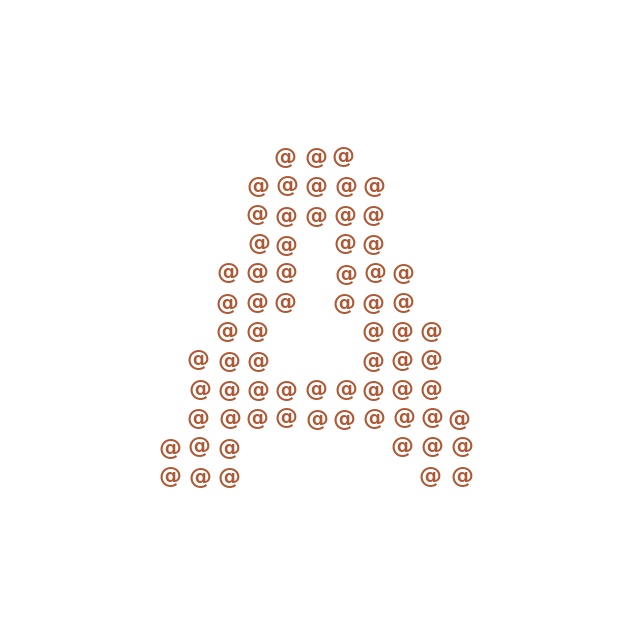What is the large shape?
The large shape is the letter A.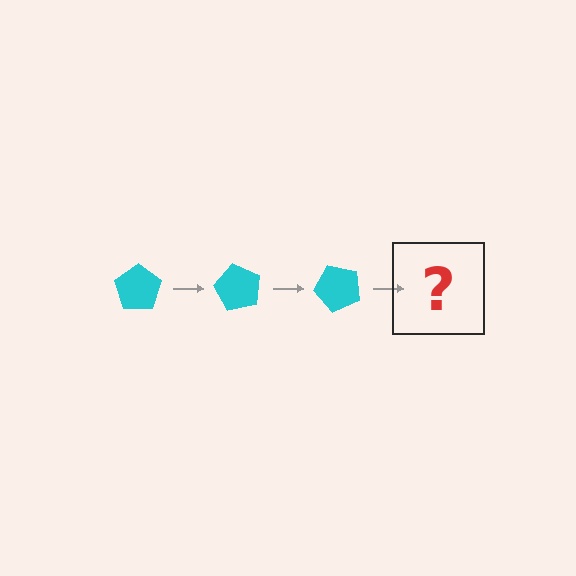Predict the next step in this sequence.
The next step is a cyan pentagon rotated 180 degrees.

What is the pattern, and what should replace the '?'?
The pattern is that the pentagon rotates 60 degrees each step. The '?' should be a cyan pentagon rotated 180 degrees.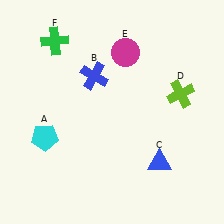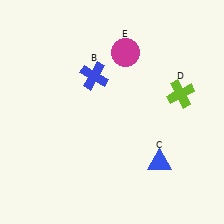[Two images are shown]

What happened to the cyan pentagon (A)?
The cyan pentagon (A) was removed in Image 2. It was in the bottom-left area of Image 1.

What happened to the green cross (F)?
The green cross (F) was removed in Image 2. It was in the top-left area of Image 1.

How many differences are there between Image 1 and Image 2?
There are 2 differences between the two images.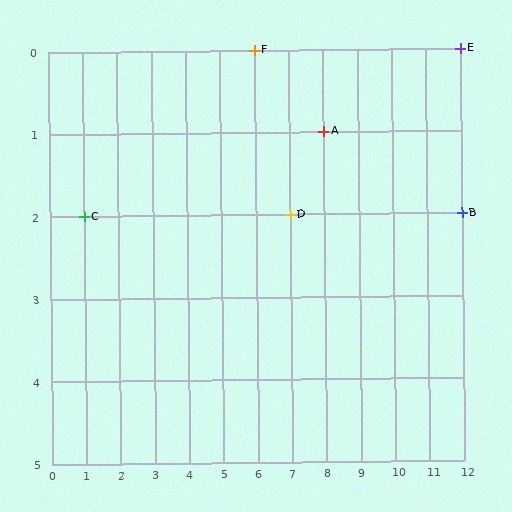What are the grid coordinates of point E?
Point E is at grid coordinates (12, 0).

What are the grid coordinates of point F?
Point F is at grid coordinates (6, 0).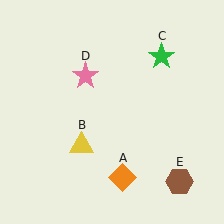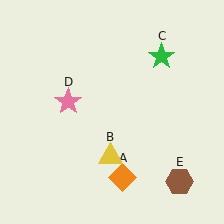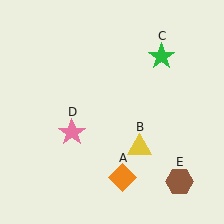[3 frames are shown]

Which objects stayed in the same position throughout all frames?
Orange diamond (object A) and green star (object C) and brown hexagon (object E) remained stationary.